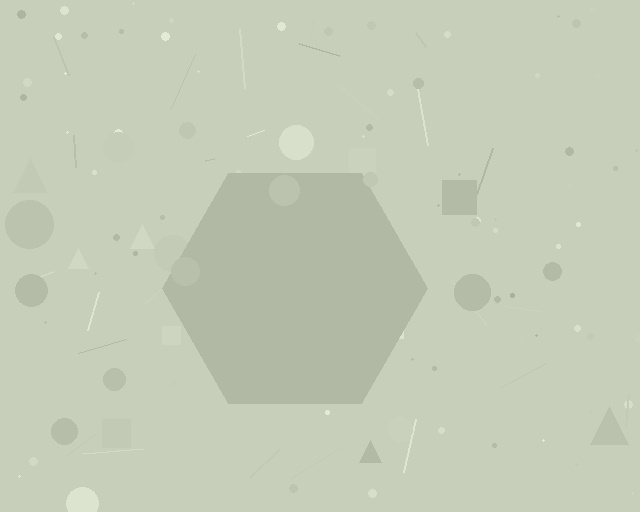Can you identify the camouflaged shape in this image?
The camouflaged shape is a hexagon.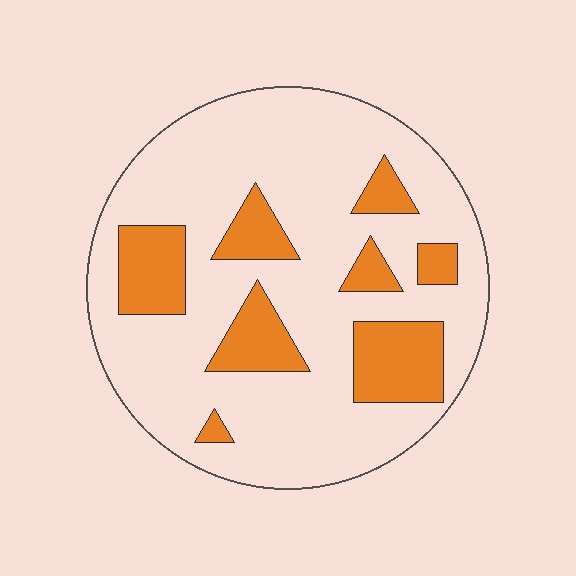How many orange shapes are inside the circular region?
8.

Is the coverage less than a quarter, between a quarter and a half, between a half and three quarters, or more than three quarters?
Less than a quarter.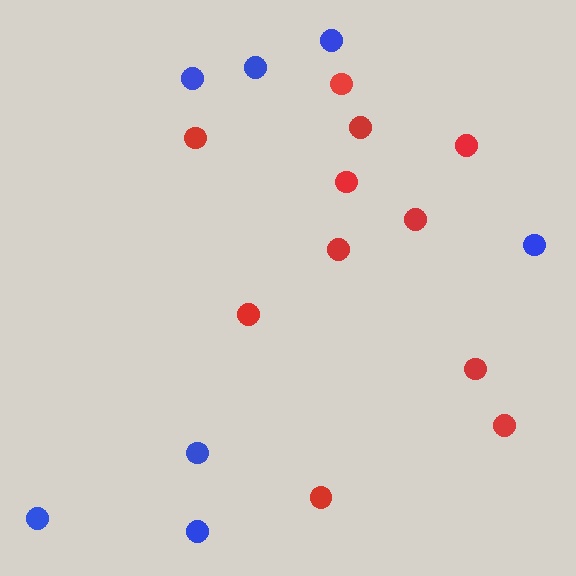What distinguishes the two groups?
There are 2 groups: one group of red circles (11) and one group of blue circles (7).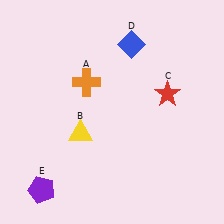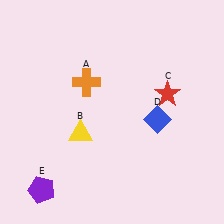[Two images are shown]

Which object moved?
The blue diamond (D) moved down.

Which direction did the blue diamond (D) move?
The blue diamond (D) moved down.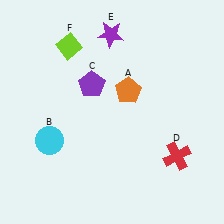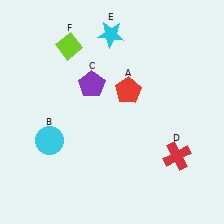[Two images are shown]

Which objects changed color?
A changed from orange to red. E changed from purple to cyan.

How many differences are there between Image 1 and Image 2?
There are 2 differences between the two images.